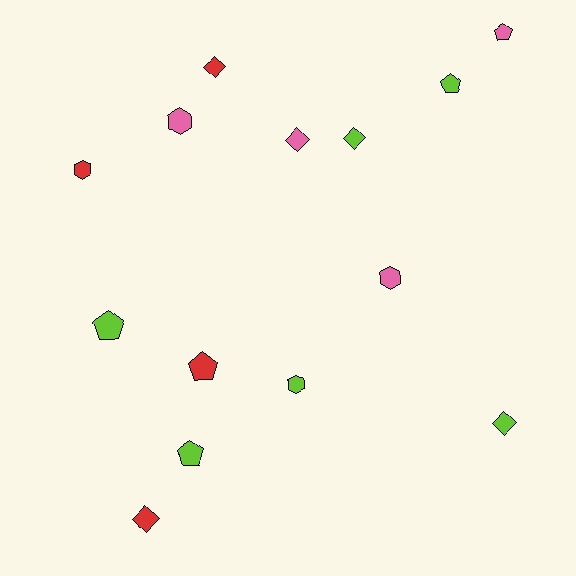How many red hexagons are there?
There is 1 red hexagon.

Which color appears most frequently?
Lime, with 6 objects.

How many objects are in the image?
There are 14 objects.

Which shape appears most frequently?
Pentagon, with 5 objects.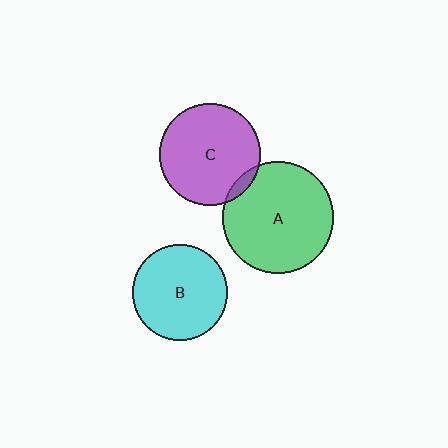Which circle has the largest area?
Circle A (green).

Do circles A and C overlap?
Yes.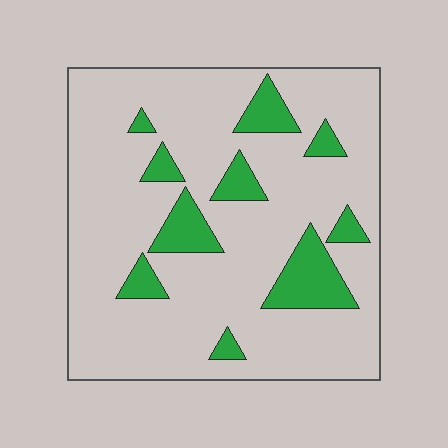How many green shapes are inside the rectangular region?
10.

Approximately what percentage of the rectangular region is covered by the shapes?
Approximately 15%.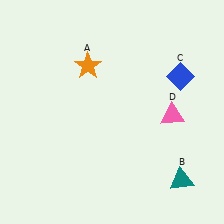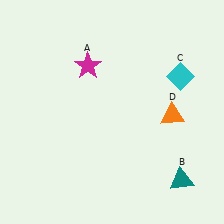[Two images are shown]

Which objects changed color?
A changed from orange to magenta. C changed from blue to cyan. D changed from pink to orange.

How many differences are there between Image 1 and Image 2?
There are 3 differences between the two images.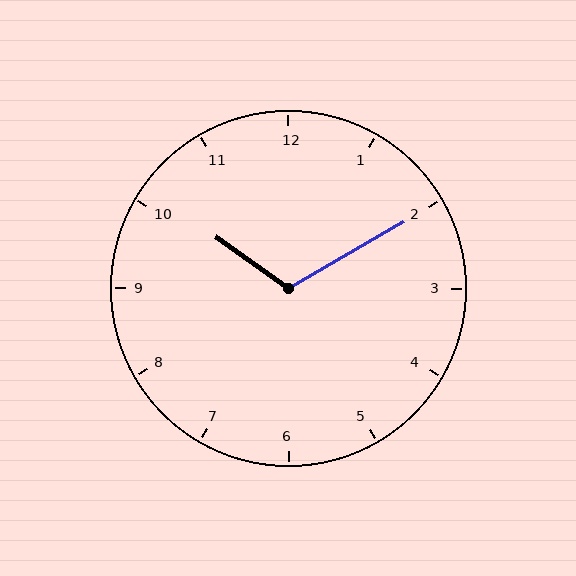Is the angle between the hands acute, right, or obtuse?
It is obtuse.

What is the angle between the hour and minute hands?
Approximately 115 degrees.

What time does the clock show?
10:10.